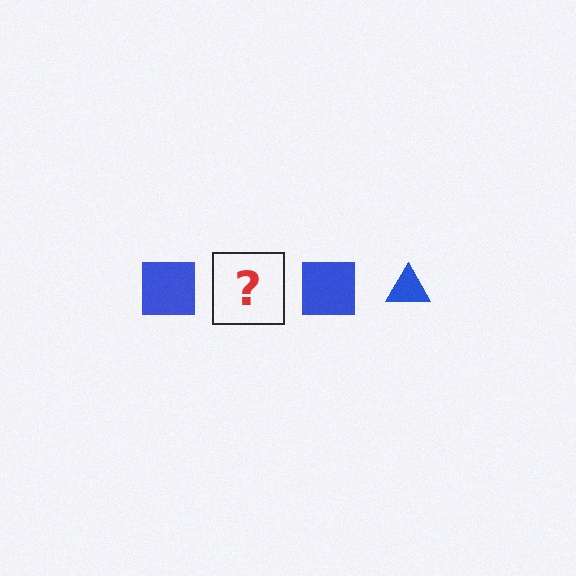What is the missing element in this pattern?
The missing element is a blue triangle.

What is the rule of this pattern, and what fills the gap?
The rule is that the pattern cycles through square, triangle shapes in blue. The gap should be filled with a blue triangle.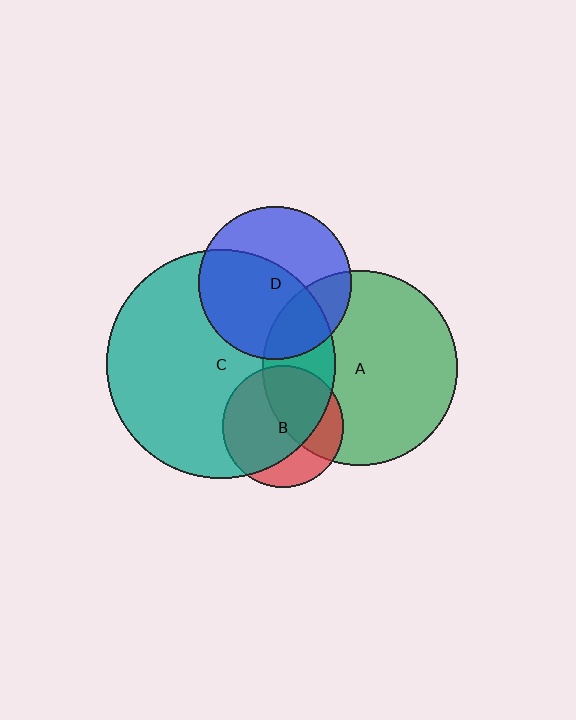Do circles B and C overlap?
Yes.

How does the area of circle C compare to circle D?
Approximately 2.2 times.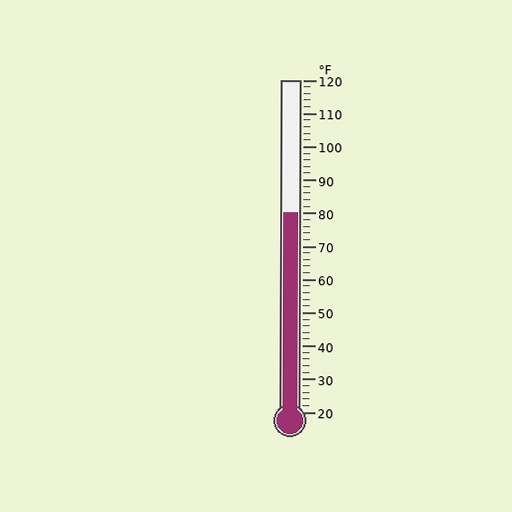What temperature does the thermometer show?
The thermometer shows approximately 80°F.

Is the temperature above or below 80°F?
The temperature is at 80°F.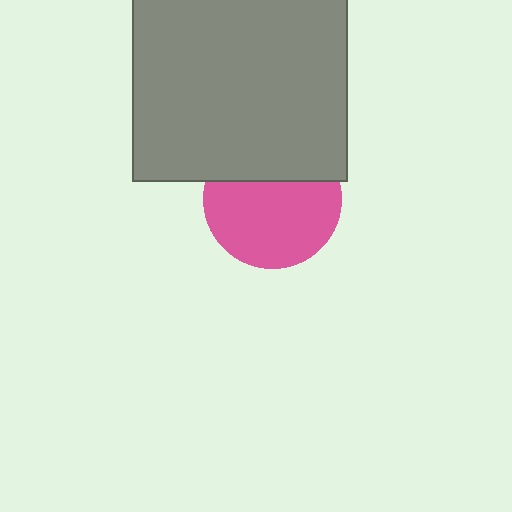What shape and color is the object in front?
The object in front is a gray rectangle.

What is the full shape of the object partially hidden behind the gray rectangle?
The partially hidden object is a pink circle.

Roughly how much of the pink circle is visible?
Most of it is visible (roughly 66%).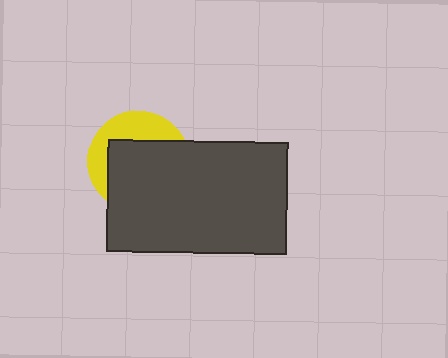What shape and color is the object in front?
The object in front is a dark gray rectangle.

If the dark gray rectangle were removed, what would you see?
You would see the complete yellow circle.